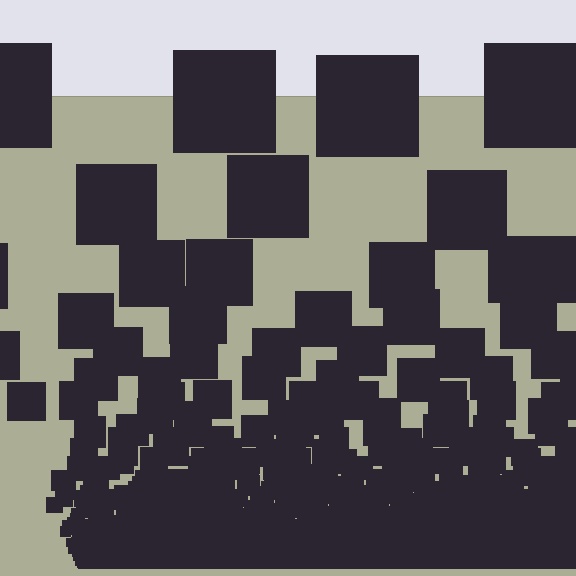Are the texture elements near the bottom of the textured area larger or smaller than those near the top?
Smaller. The gradient is inverted — elements near the bottom are smaller and denser.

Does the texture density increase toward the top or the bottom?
Density increases toward the bottom.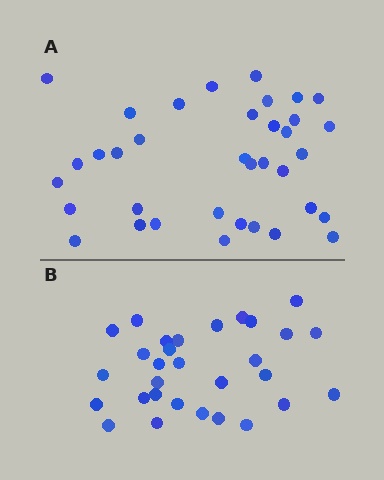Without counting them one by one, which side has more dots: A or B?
Region A (the top region) has more dots.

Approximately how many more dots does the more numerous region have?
Region A has about 6 more dots than region B.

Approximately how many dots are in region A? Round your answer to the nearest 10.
About 40 dots. (The exact count is 36, which rounds to 40.)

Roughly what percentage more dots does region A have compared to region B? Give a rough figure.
About 20% more.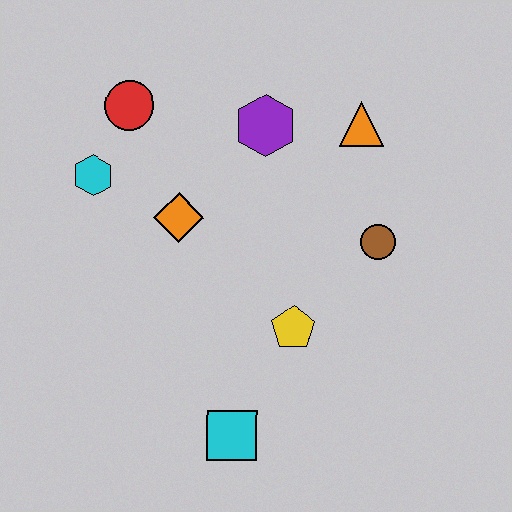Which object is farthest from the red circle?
The cyan square is farthest from the red circle.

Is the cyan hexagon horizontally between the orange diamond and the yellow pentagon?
No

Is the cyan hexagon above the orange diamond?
Yes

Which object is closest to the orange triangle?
The purple hexagon is closest to the orange triangle.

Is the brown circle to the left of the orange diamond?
No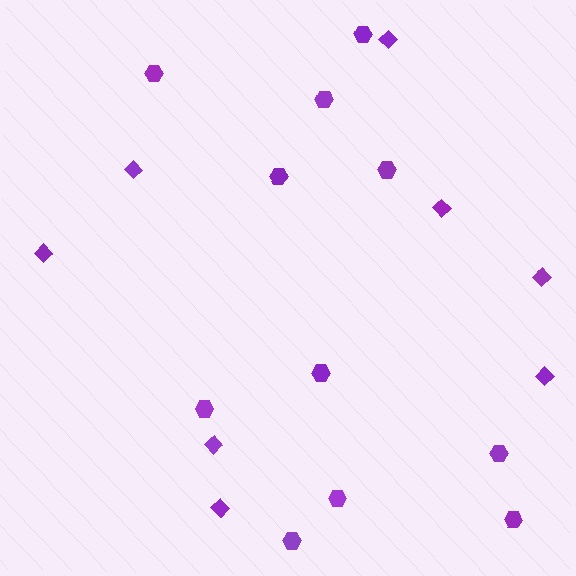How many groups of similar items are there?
There are 2 groups: one group of diamonds (8) and one group of hexagons (11).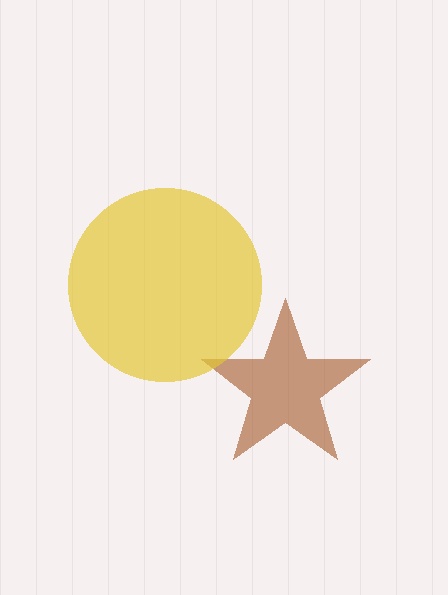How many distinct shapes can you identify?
There are 2 distinct shapes: a brown star, a yellow circle.